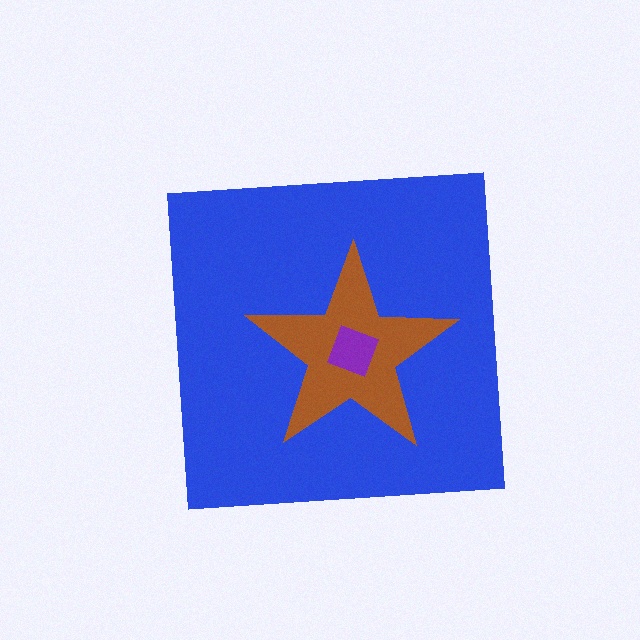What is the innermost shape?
The purple square.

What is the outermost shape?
The blue square.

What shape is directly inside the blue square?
The brown star.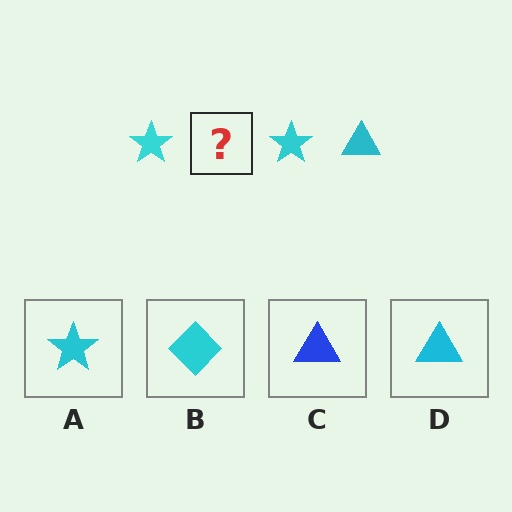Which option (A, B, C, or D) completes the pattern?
D.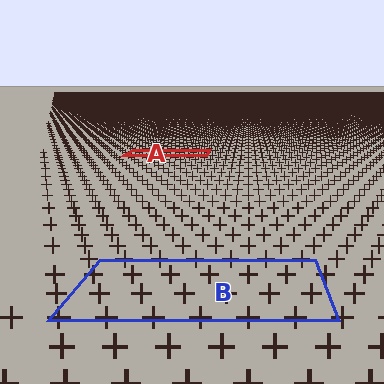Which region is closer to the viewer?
Region B is closer. The texture elements there are larger and more spread out.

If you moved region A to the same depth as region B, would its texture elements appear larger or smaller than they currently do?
They would appear larger. At a closer depth, the same texture elements are projected at a bigger on-screen size.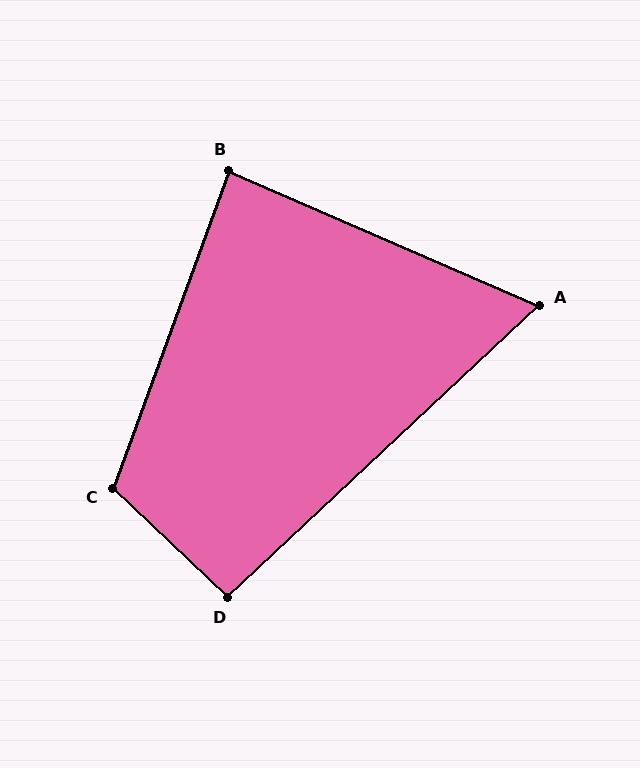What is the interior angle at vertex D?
Approximately 93 degrees (approximately right).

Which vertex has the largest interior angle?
C, at approximately 113 degrees.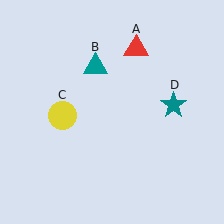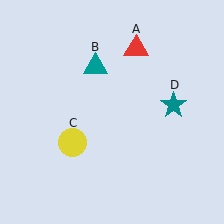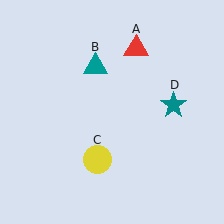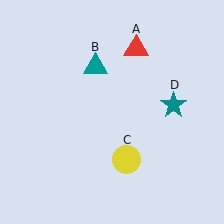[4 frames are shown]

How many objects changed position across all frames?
1 object changed position: yellow circle (object C).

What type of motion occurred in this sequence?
The yellow circle (object C) rotated counterclockwise around the center of the scene.